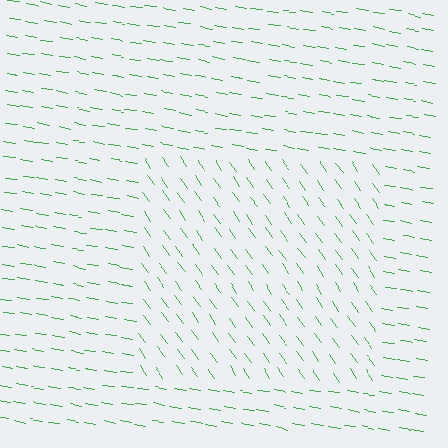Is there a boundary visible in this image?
Yes, there is a texture boundary formed by a change in line orientation.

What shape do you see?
I see a rectangle.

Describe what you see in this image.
The image is filled with small green line segments. A rectangle region in the image has lines oriented differently from the surrounding lines, creating a visible texture boundary.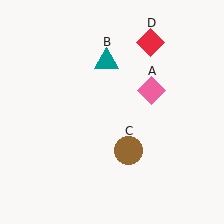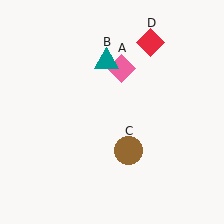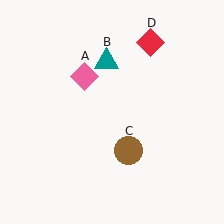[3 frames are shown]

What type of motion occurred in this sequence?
The pink diamond (object A) rotated counterclockwise around the center of the scene.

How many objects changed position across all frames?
1 object changed position: pink diamond (object A).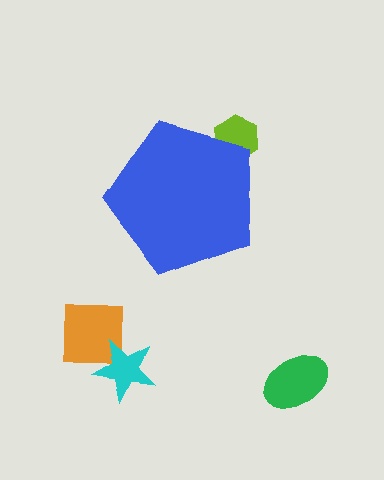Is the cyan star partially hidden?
No, the cyan star is fully visible.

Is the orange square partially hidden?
No, the orange square is fully visible.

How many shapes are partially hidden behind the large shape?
1 shape is partially hidden.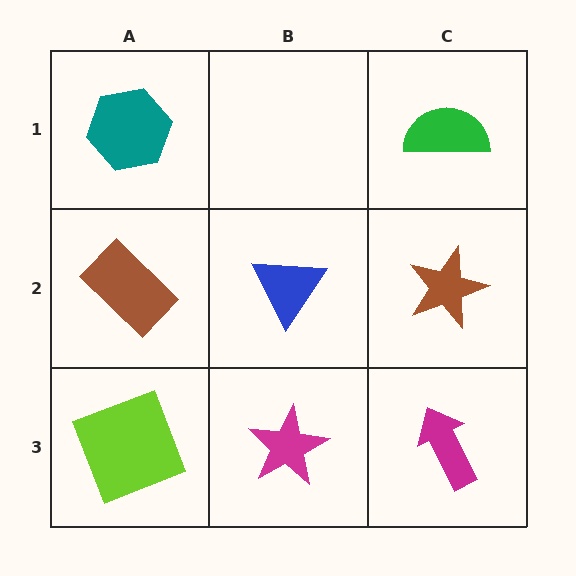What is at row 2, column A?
A brown rectangle.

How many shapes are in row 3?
3 shapes.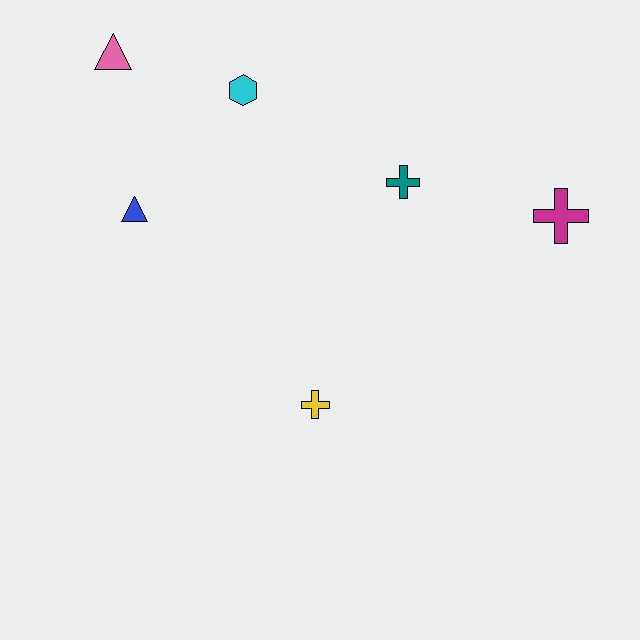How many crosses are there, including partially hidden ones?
There are 3 crosses.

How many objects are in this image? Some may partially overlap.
There are 6 objects.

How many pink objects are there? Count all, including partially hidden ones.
There is 1 pink object.